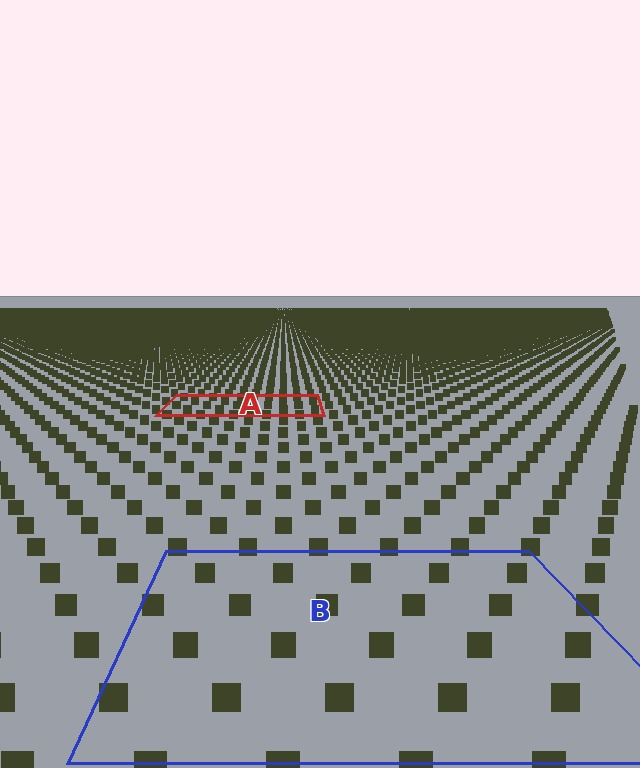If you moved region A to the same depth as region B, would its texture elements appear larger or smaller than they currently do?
They would appear larger. At a closer depth, the same texture elements are projected at a bigger on-screen size.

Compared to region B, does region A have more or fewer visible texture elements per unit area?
Region A has more texture elements per unit area — they are packed more densely because it is farther away.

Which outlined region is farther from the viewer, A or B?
Region A is farther from the viewer — the texture elements inside it appear smaller and more densely packed.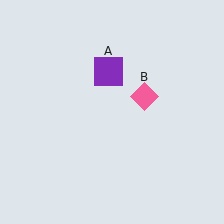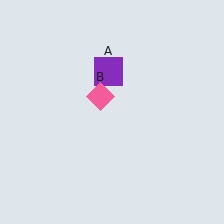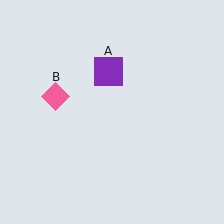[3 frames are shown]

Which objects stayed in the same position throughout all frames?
Purple square (object A) remained stationary.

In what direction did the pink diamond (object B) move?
The pink diamond (object B) moved left.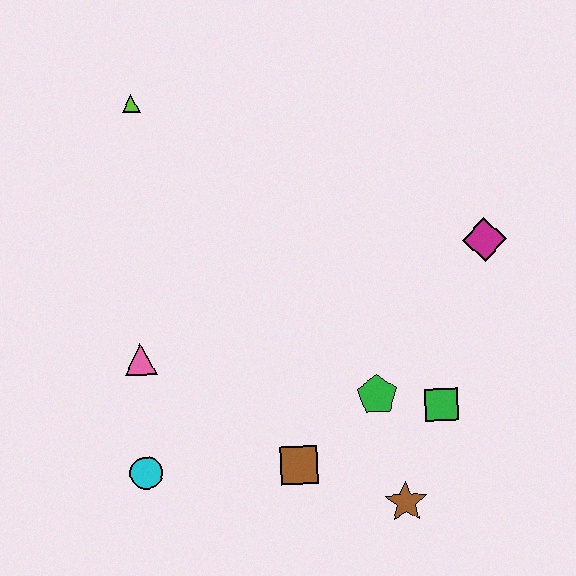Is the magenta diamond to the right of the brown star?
Yes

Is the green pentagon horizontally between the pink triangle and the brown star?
Yes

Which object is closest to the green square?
The green pentagon is closest to the green square.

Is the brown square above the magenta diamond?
No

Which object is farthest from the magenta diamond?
The cyan circle is farthest from the magenta diamond.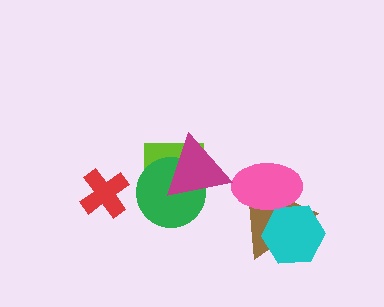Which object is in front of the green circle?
The magenta triangle is in front of the green circle.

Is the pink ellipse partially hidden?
No, no other shape covers it.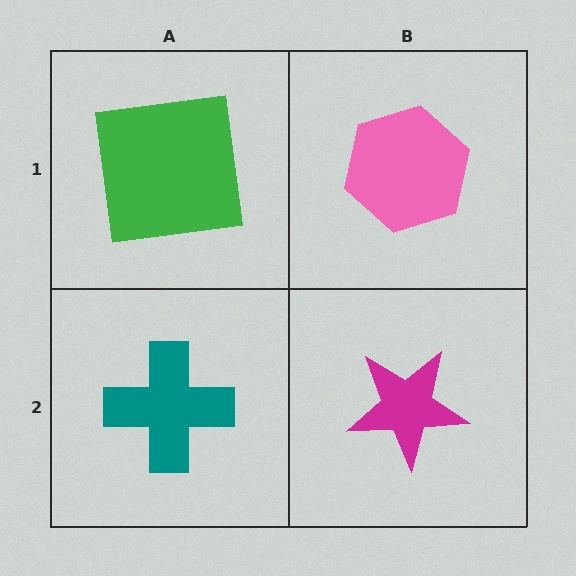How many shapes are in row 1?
2 shapes.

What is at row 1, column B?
A pink hexagon.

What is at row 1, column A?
A green square.